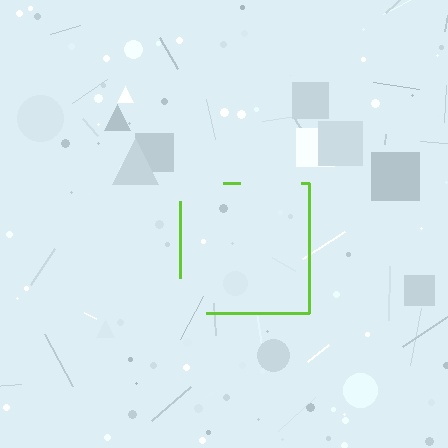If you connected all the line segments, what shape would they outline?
They would outline a square.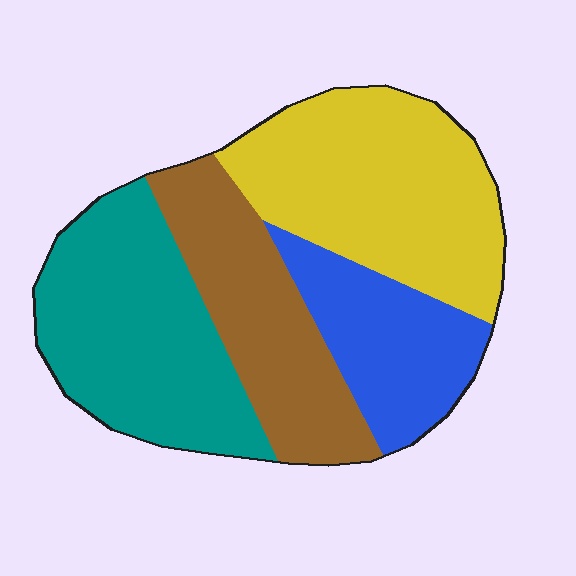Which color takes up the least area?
Blue, at roughly 15%.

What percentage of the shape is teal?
Teal covers roughly 30% of the shape.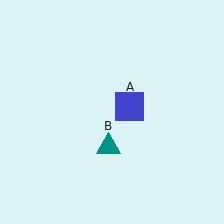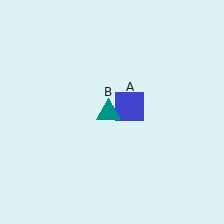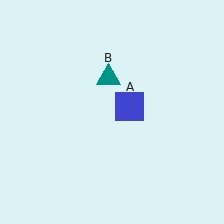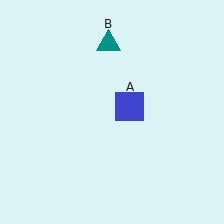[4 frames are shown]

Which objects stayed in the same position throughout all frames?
Blue square (object A) remained stationary.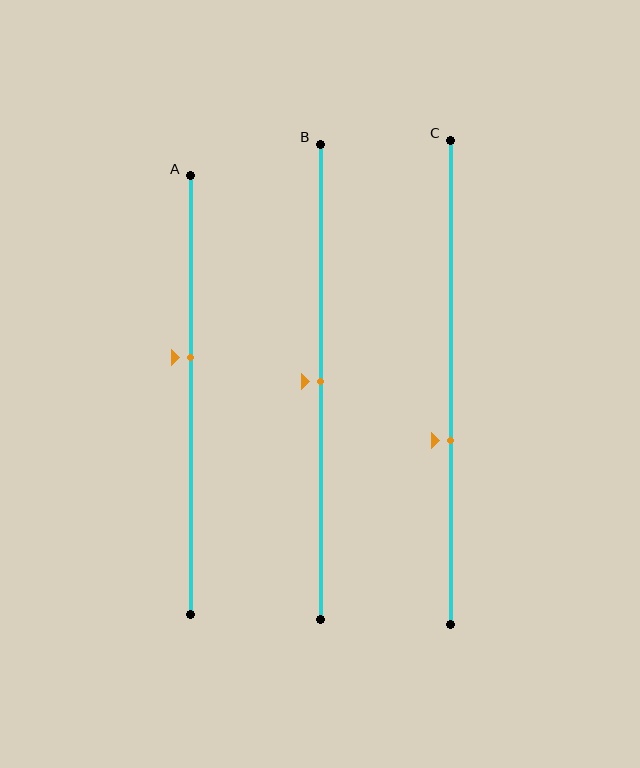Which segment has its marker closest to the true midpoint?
Segment B has its marker closest to the true midpoint.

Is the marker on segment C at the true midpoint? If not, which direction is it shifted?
No, the marker on segment C is shifted downward by about 12% of the segment length.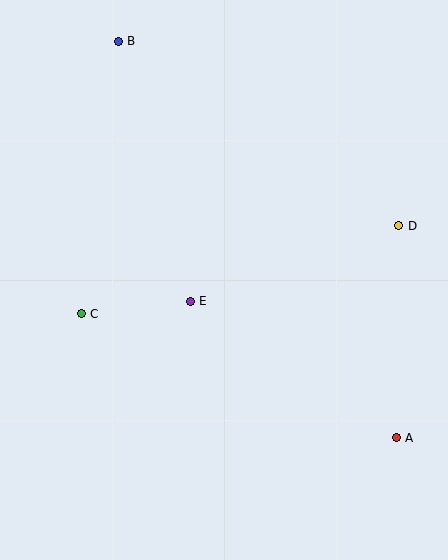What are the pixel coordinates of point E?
Point E is at (190, 301).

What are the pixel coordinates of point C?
Point C is at (81, 314).